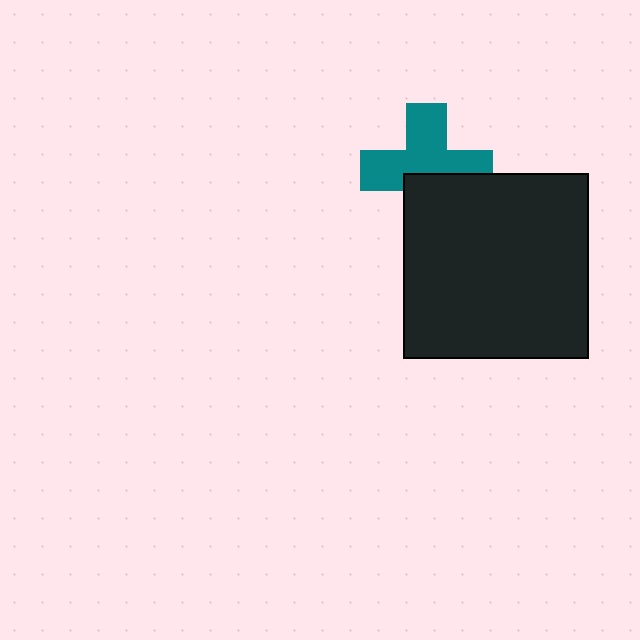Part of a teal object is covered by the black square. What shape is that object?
It is a cross.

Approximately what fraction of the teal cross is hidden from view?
Roughly 37% of the teal cross is hidden behind the black square.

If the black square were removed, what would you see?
You would see the complete teal cross.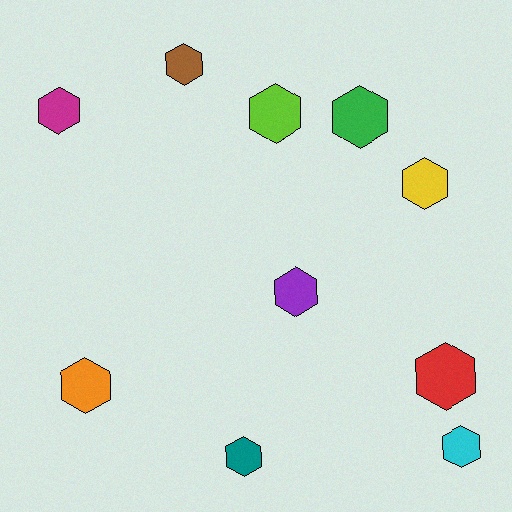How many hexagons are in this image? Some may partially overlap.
There are 10 hexagons.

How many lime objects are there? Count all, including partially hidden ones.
There is 1 lime object.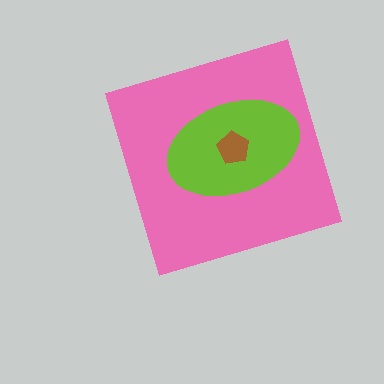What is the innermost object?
The brown pentagon.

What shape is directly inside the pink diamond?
The lime ellipse.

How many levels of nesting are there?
3.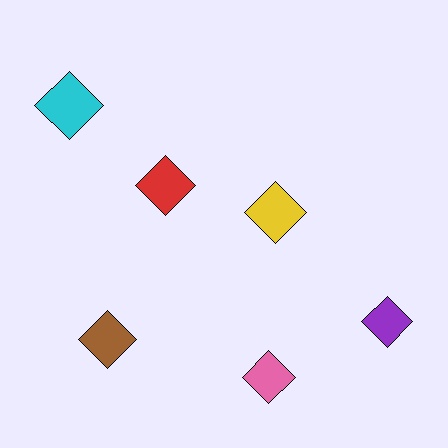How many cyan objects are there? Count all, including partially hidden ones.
There is 1 cyan object.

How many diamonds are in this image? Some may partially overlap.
There are 6 diamonds.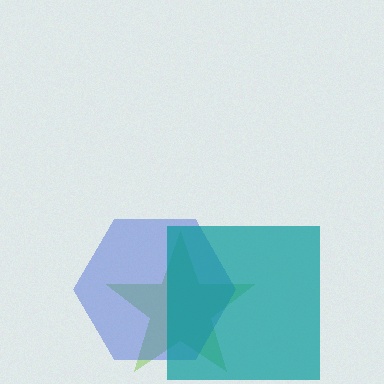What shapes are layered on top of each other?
The layered shapes are: a lime star, a blue hexagon, a teal square.